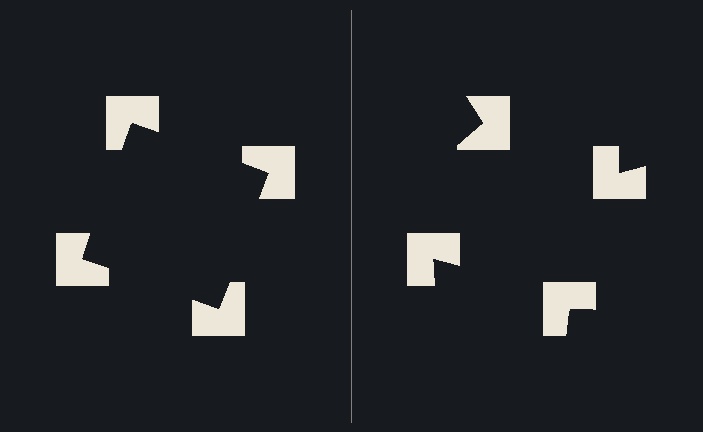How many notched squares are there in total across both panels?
8 — 4 on each side.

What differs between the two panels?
The notched squares are positioned identically on both sides; only the wedge orientations differ. On the left they align to a square; on the right they are misaligned.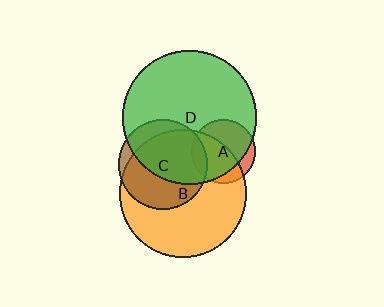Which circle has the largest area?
Circle D (green).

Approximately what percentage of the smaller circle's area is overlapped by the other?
Approximately 60%.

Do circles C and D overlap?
Yes.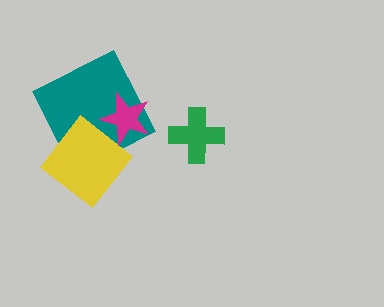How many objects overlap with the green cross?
0 objects overlap with the green cross.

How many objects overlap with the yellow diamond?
2 objects overlap with the yellow diamond.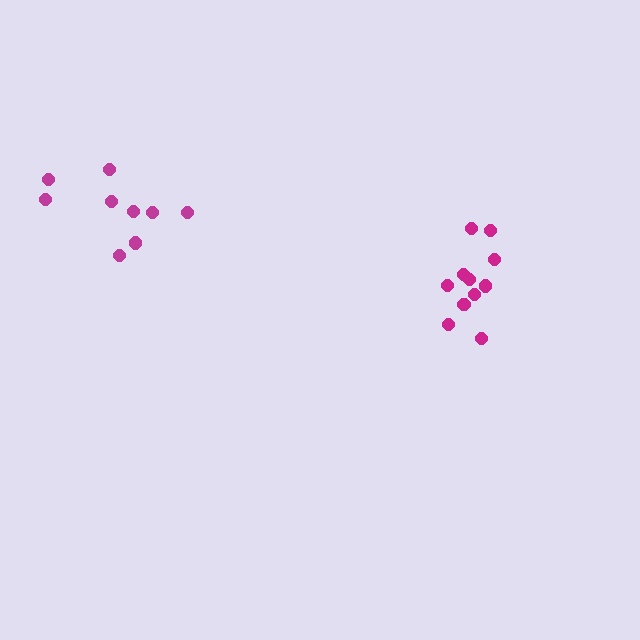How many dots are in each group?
Group 1: 11 dots, Group 2: 9 dots (20 total).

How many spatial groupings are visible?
There are 2 spatial groupings.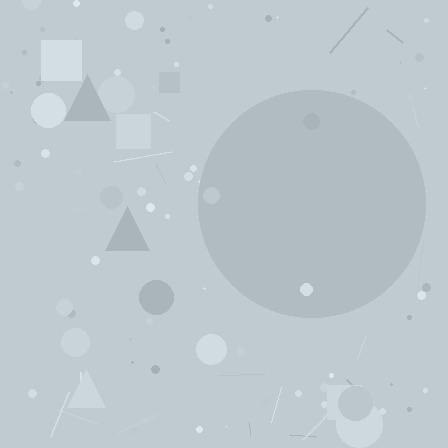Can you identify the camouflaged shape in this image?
The camouflaged shape is a circle.